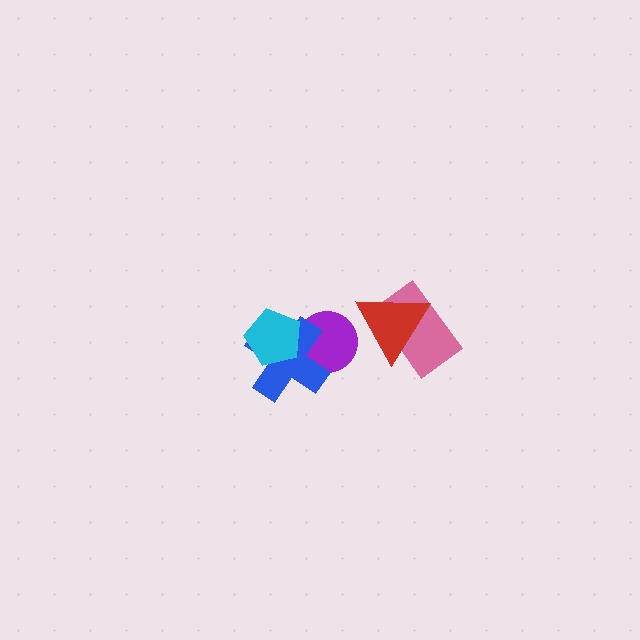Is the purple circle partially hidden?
Yes, it is partially covered by another shape.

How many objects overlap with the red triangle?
1 object overlaps with the red triangle.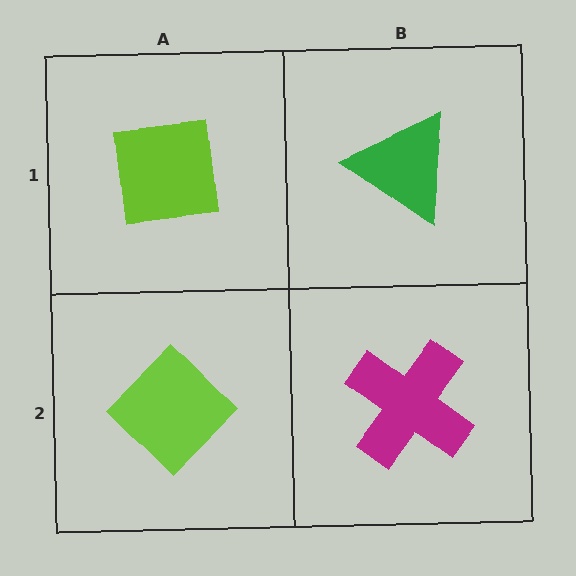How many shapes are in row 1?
2 shapes.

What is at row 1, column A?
A lime square.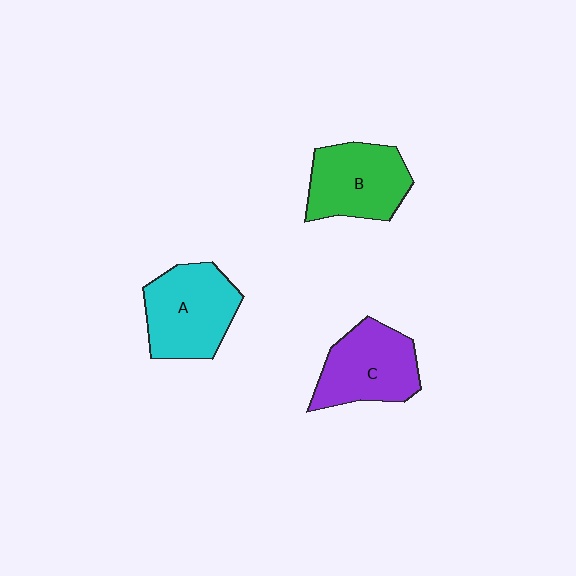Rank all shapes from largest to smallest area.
From largest to smallest: A (cyan), B (green), C (purple).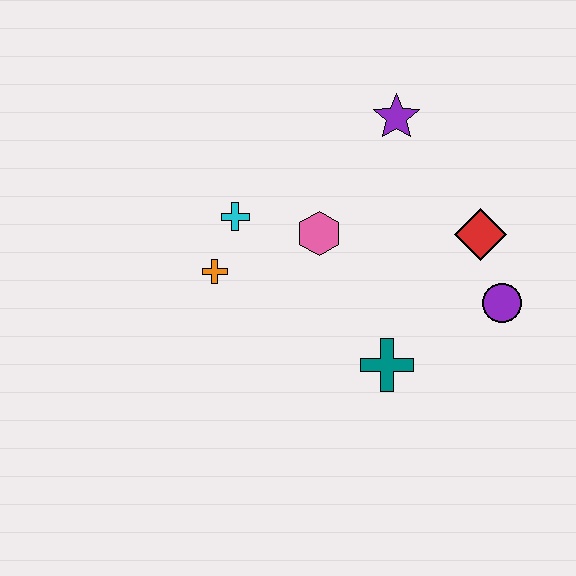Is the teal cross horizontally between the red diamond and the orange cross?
Yes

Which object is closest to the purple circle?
The red diamond is closest to the purple circle.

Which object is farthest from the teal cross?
The purple star is farthest from the teal cross.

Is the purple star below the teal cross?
No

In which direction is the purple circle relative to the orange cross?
The purple circle is to the right of the orange cross.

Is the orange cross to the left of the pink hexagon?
Yes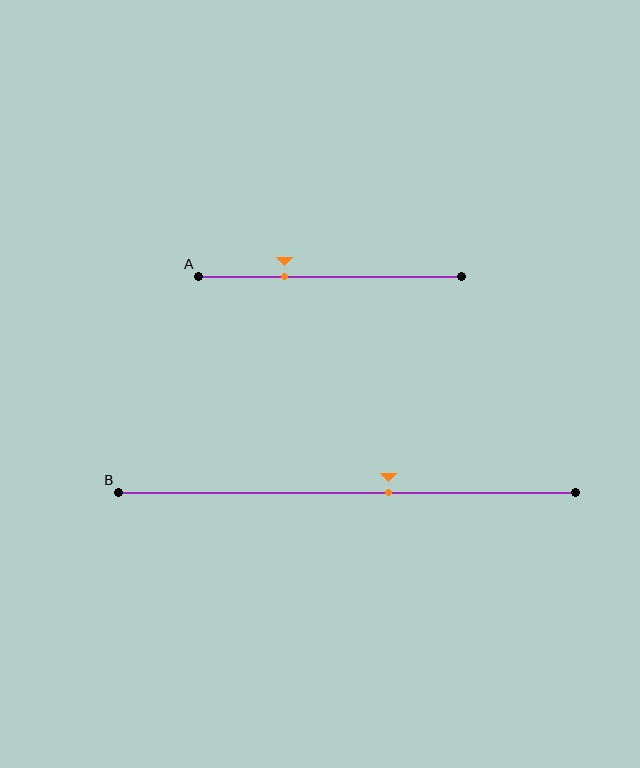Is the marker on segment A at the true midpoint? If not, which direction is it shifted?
No, the marker on segment A is shifted to the left by about 17% of the segment length.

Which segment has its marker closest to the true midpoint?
Segment B has its marker closest to the true midpoint.